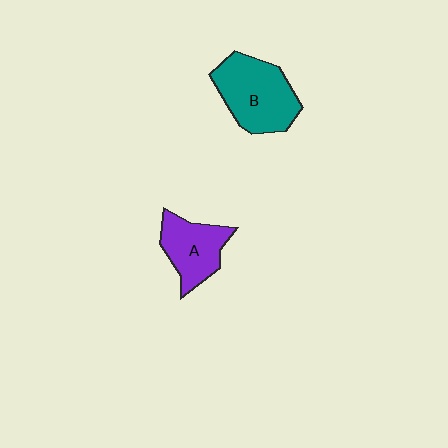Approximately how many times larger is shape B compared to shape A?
Approximately 1.4 times.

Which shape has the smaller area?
Shape A (purple).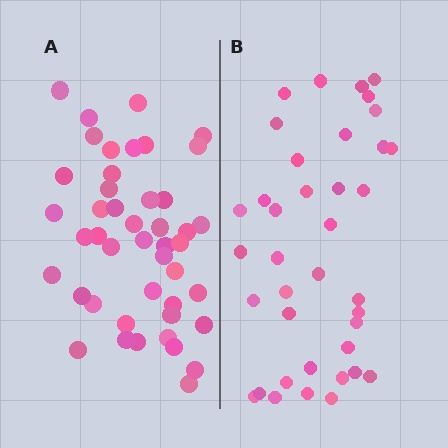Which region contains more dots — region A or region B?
Region A (the left region) has more dots.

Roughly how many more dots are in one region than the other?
Region A has roughly 8 or so more dots than region B.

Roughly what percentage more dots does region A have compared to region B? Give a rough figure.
About 20% more.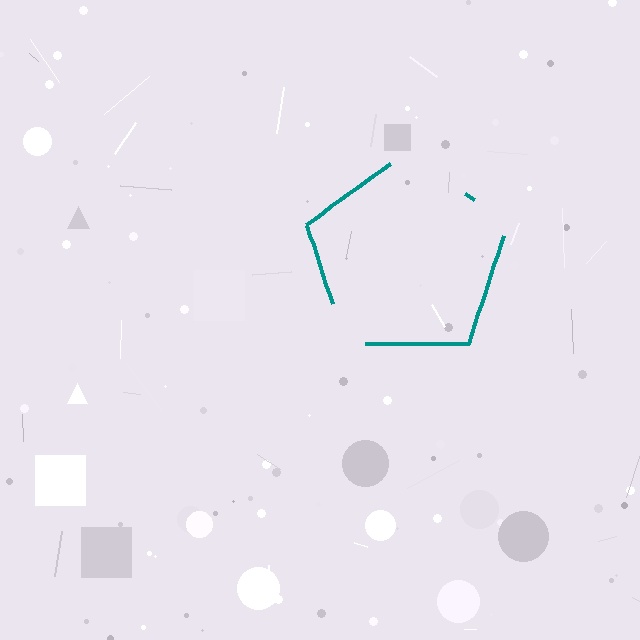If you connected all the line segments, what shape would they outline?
They would outline a pentagon.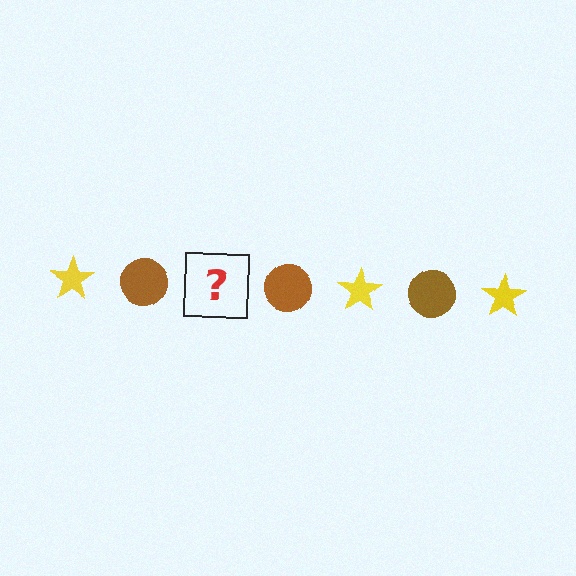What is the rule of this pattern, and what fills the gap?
The rule is that the pattern alternates between yellow star and brown circle. The gap should be filled with a yellow star.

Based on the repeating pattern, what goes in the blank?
The blank should be a yellow star.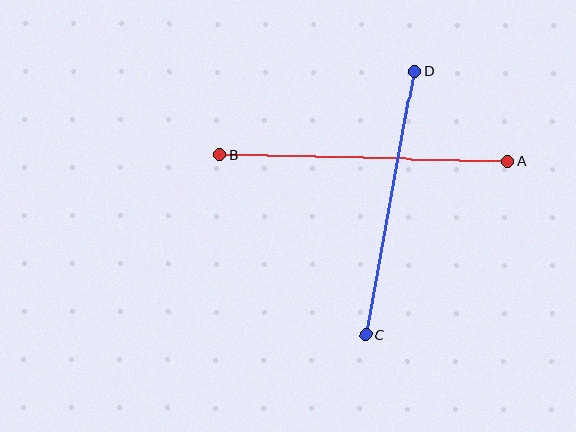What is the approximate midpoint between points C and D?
The midpoint is at approximately (390, 203) pixels.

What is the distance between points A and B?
The distance is approximately 288 pixels.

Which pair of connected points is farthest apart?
Points A and B are farthest apart.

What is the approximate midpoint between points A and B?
The midpoint is at approximately (364, 158) pixels.